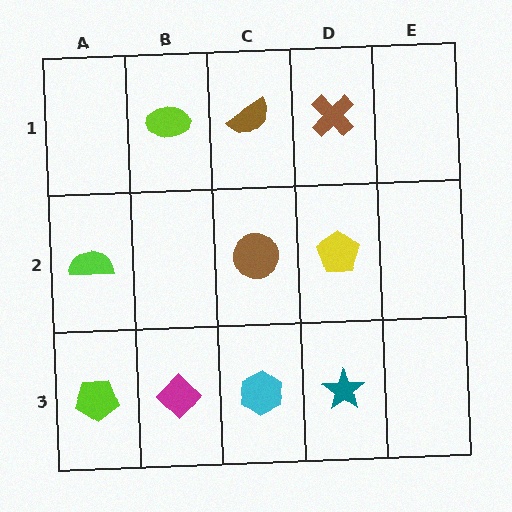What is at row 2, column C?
A brown circle.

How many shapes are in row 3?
4 shapes.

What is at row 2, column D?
A yellow pentagon.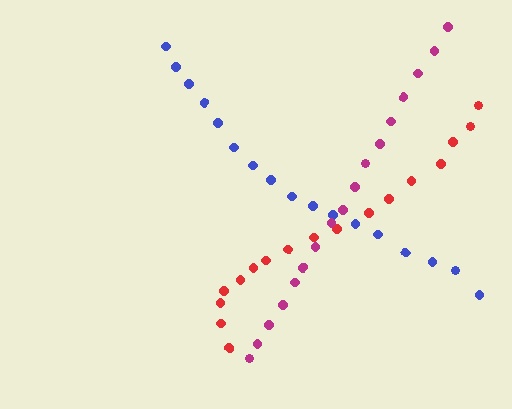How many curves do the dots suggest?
There are 3 distinct paths.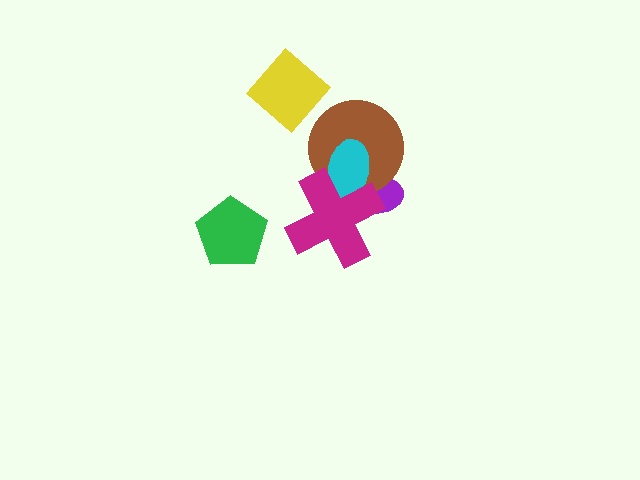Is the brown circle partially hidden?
Yes, it is partially covered by another shape.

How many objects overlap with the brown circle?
3 objects overlap with the brown circle.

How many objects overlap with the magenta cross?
3 objects overlap with the magenta cross.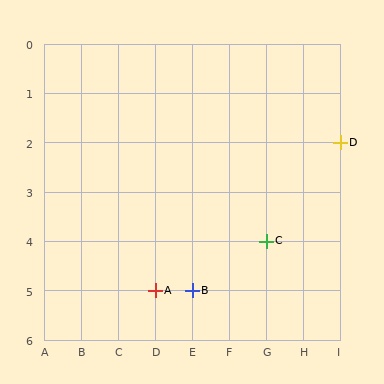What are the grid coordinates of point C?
Point C is at grid coordinates (G, 4).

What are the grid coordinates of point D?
Point D is at grid coordinates (I, 2).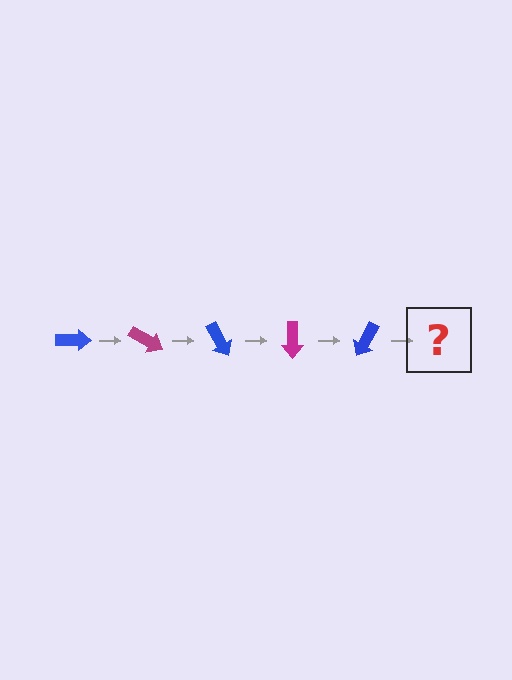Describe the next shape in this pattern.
It should be a magenta arrow, rotated 150 degrees from the start.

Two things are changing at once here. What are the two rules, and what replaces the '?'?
The two rules are that it rotates 30 degrees each step and the color cycles through blue and magenta. The '?' should be a magenta arrow, rotated 150 degrees from the start.